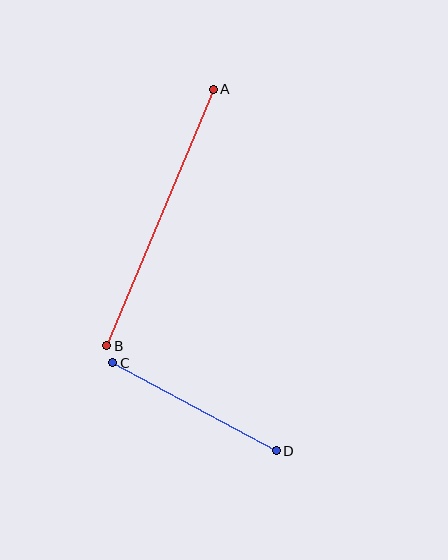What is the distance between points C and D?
The distance is approximately 186 pixels.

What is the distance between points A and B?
The distance is approximately 277 pixels.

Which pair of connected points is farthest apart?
Points A and B are farthest apart.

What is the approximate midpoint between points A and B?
The midpoint is at approximately (160, 218) pixels.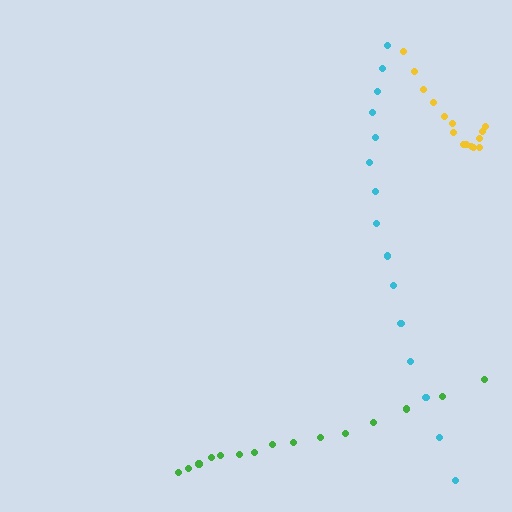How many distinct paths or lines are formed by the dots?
There are 3 distinct paths.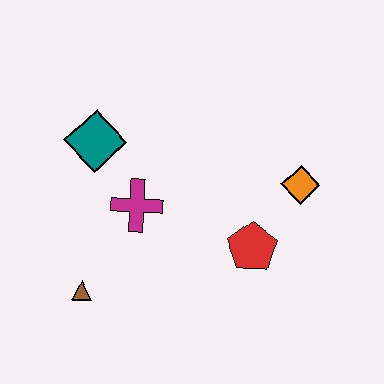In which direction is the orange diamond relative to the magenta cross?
The orange diamond is to the right of the magenta cross.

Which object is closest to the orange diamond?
The red pentagon is closest to the orange diamond.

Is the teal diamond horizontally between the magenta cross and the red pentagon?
No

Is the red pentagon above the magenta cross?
No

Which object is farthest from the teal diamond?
The orange diamond is farthest from the teal diamond.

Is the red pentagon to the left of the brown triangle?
No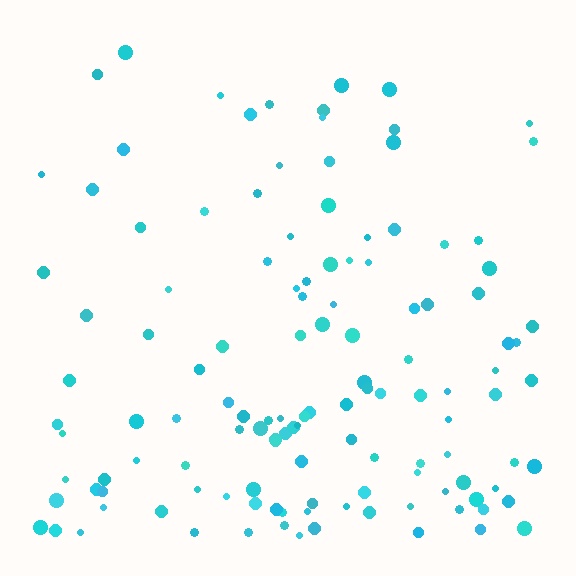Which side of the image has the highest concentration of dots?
The bottom.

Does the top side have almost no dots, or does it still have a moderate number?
Still a moderate number, just noticeably fewer than the bottom.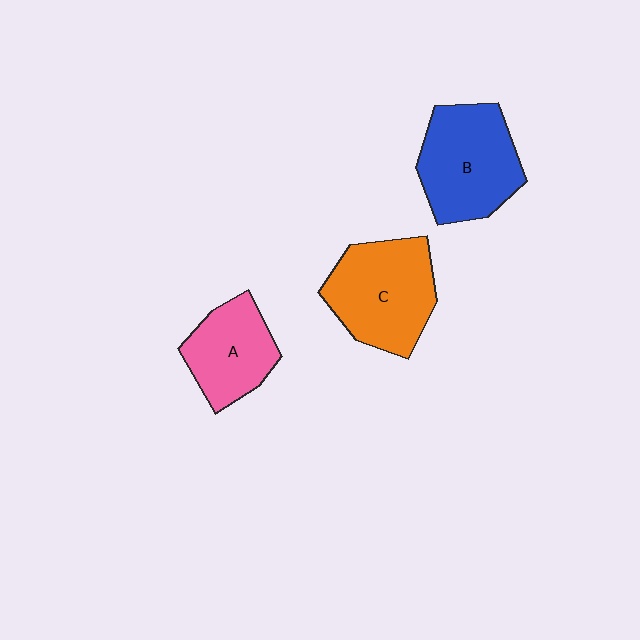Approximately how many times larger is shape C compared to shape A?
Approximately 1.4 times.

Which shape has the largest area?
Shape C (orange).